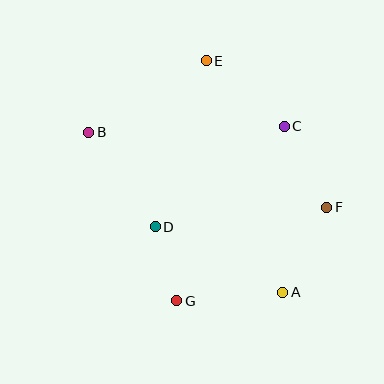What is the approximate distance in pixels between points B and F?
The distance between B and F is approximately 250 pixels.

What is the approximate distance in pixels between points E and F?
The distance between E and F is approximately 190 pixels.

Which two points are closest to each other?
Points D and G are closest to each other.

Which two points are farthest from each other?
Points A and B are farthest from each other.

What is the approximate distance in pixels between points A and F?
The distance between A and F is approximately 96 pixels.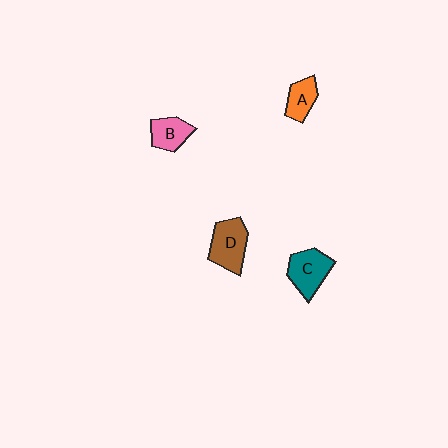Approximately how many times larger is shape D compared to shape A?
Approximately 1.6 times.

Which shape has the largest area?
Shape D (brown).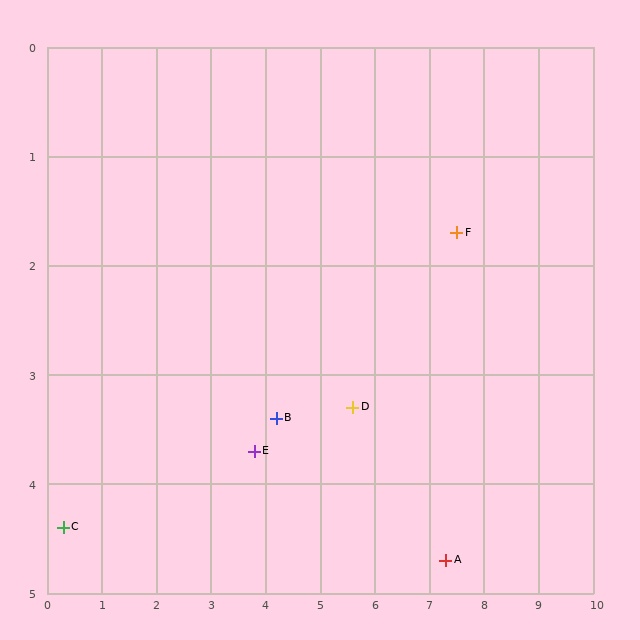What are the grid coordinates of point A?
Point A is at approximately (7.3, 4.7).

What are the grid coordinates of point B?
Point B is at approximately (4.2, 3.4).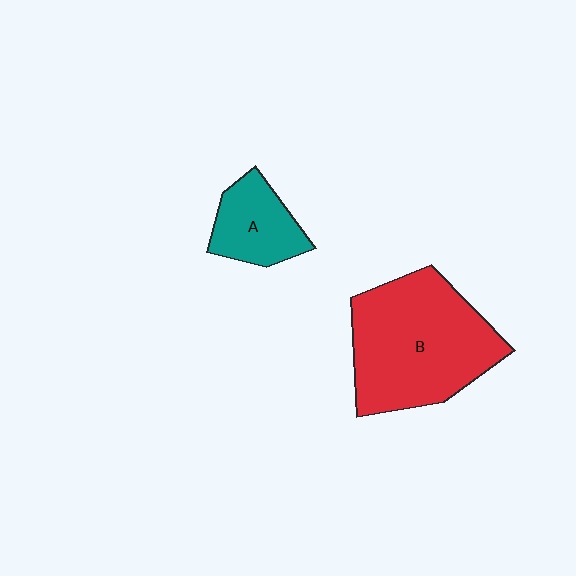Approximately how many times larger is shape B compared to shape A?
Approximately 2.6 times.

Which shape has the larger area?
Shape B (red).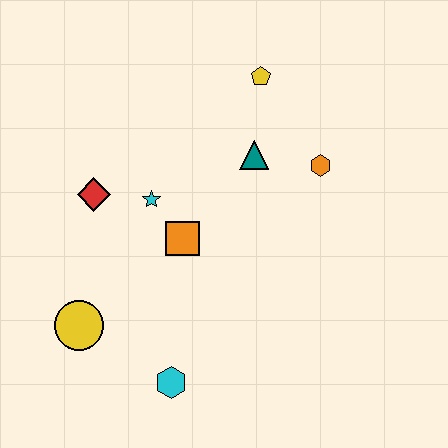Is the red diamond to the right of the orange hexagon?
No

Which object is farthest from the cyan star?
The cyan hexagon is farthest from the cyan star.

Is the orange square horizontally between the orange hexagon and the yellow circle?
Yes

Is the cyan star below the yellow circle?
No